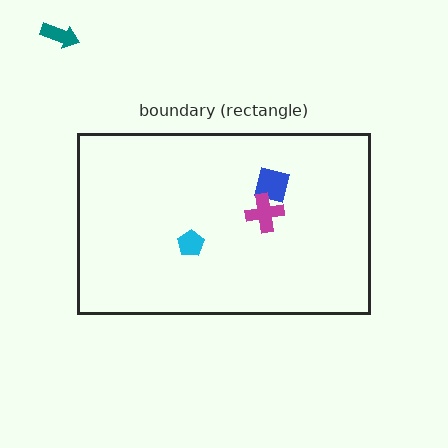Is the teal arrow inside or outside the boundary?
Outside.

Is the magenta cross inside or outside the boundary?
Inside.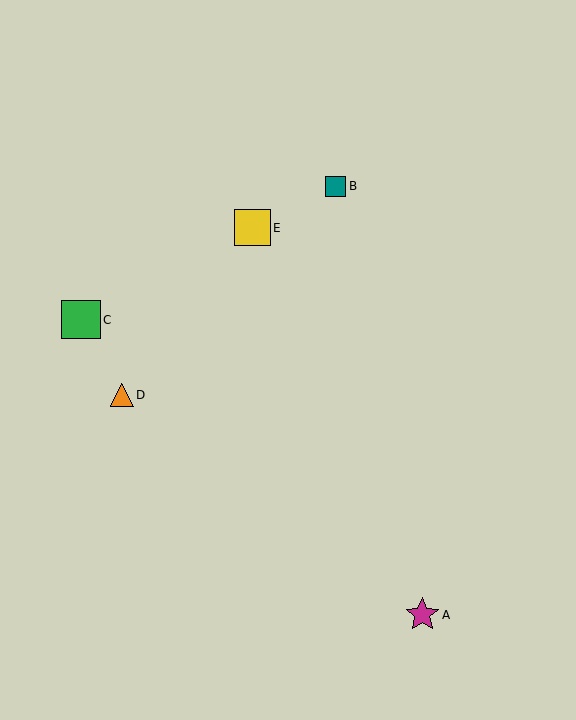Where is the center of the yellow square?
The center of the yellow square is at (252, 228).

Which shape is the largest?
The green square (labeled C) is the largest.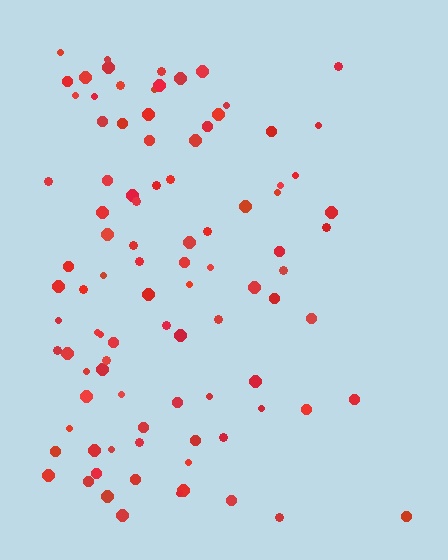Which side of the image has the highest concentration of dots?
The left.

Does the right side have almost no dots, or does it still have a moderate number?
Still a moderate number, just noticeably fewer than the left.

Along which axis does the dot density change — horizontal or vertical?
Horizontal.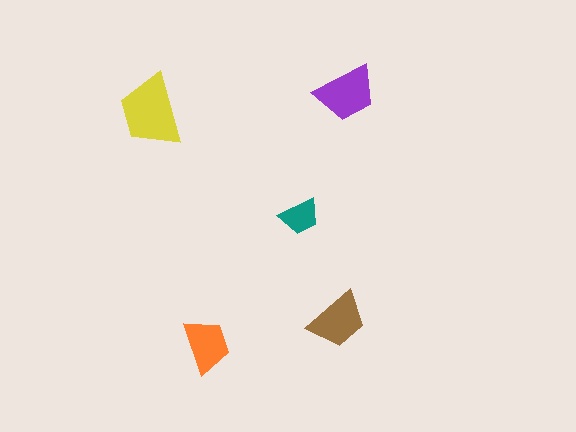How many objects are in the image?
There are 5 objects in the image.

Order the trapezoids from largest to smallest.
the yellow one, the purple one, the brown one, the orange one, the teal one.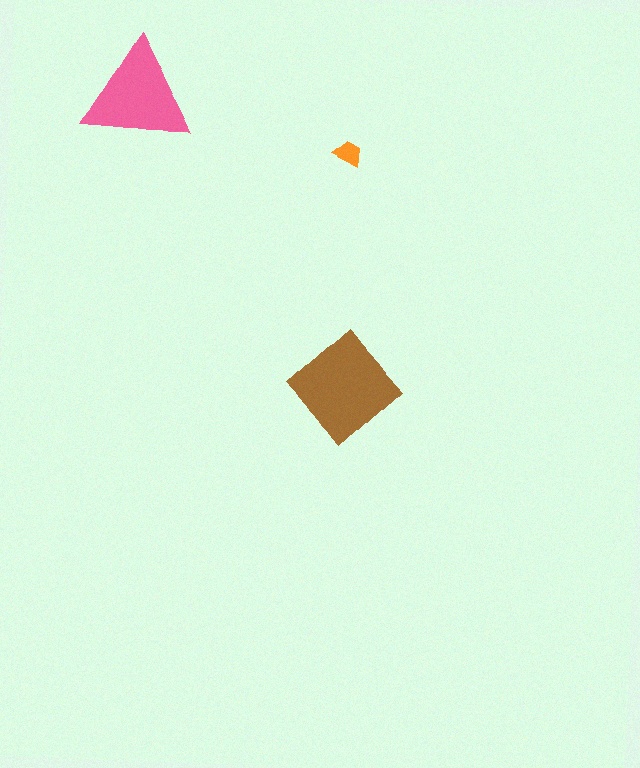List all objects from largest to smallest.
The brown diamond, the pink triangle, the orange trapezoid.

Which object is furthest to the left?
The pink triangle is leftmost.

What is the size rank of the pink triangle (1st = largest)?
2nd.